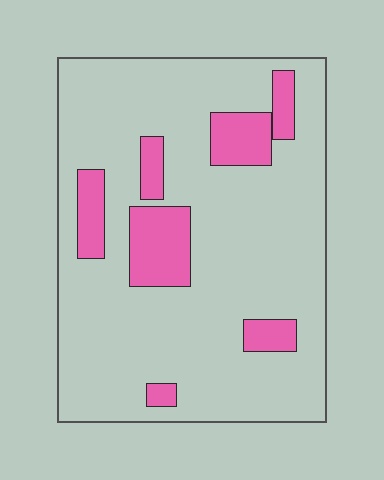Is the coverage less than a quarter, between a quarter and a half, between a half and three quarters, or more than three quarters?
Less than a quarter.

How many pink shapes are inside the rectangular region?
7.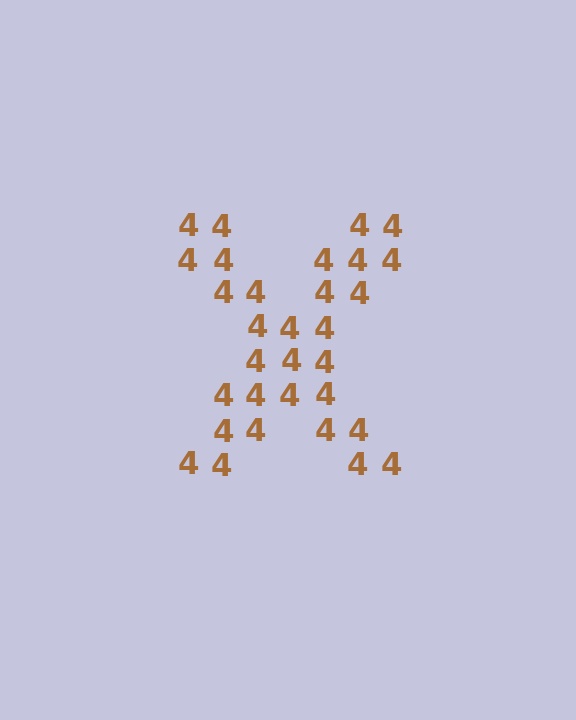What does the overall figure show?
The overall figure shows the letter X.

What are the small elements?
The small elements are digit 4's.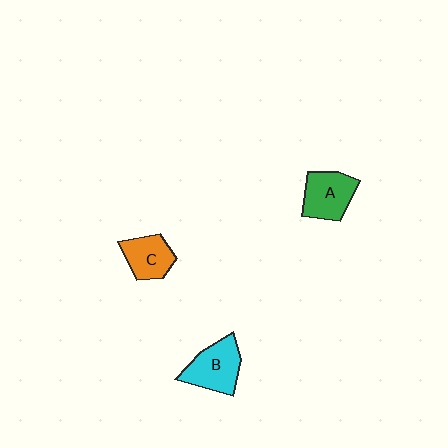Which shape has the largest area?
Shape B (cyan).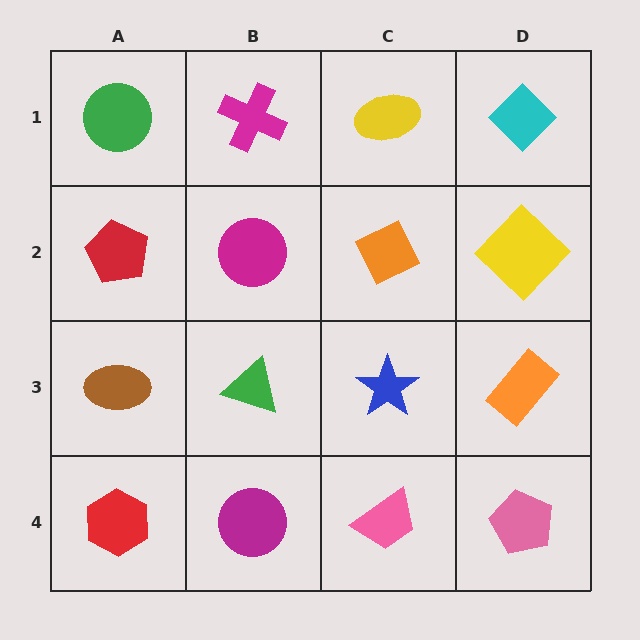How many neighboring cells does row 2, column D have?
3.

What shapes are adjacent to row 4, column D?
An orange rectangle (row 3, column D), a pink trapezoid (row 4, column C).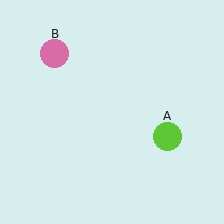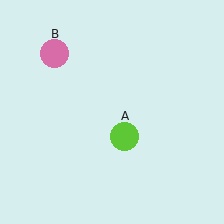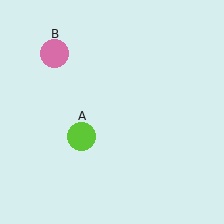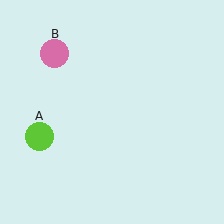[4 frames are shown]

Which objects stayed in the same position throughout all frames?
Pink circle (object B) remained stationary.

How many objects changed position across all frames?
1 object changed position: lime circle (object A).